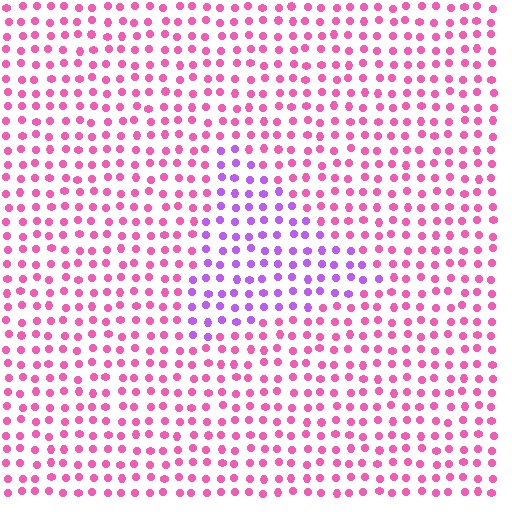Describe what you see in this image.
The image is filled with small pink elements in a uniform arrangement. A triangle-shaped region is visible where the elements are tinted to a slightly different hue, forming a subtle color boundary.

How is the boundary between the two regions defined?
The boundary is defined purely by a slight shift in hue (about 46 degrees). Spacing, size, and orientation are identical on both sides.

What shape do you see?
I see a triangle.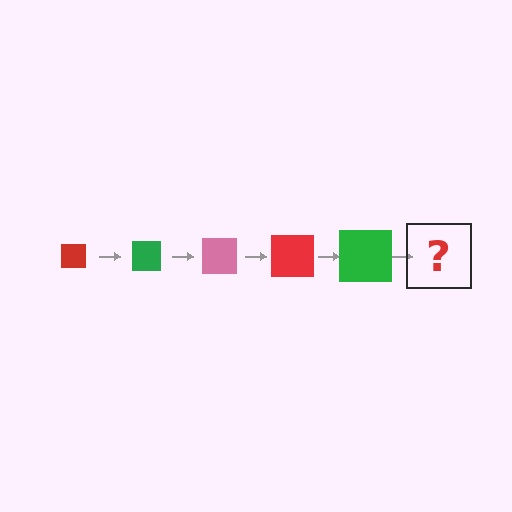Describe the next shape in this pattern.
It should be a pink square, larger than the previous one.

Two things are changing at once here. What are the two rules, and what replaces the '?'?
The two rules are that the square grows larger each step and the color cycles through red, green, and pink. The '?' should be a pink square, larger than the previous one.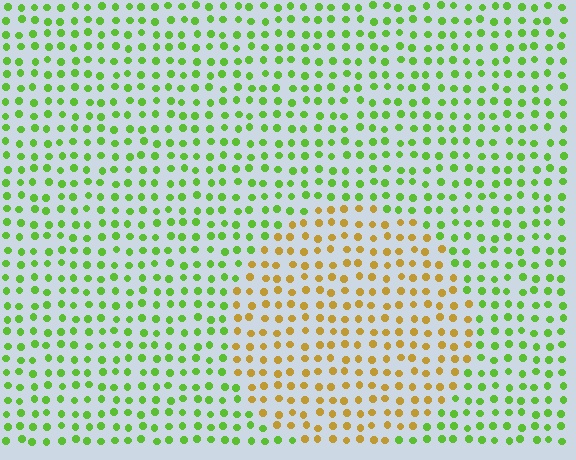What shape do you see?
I see a circle.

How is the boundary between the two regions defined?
The boundary is defined purely by a slight shift in hue (about 58 degrees). Spacing, size, and orientation are identical on both sides.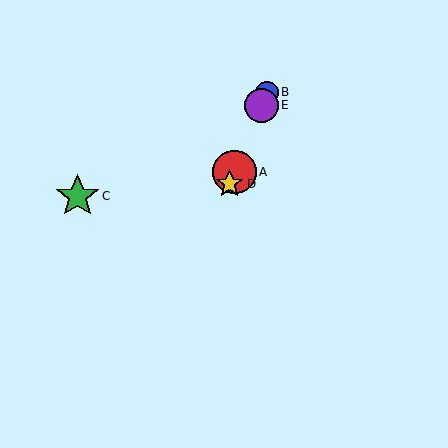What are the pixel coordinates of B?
Object B is at (267, 92).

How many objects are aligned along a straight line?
4 objects (A, B, D, E) are aligned along a straight line.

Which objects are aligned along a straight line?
Objects A, B, D, E are aligned along a straight line.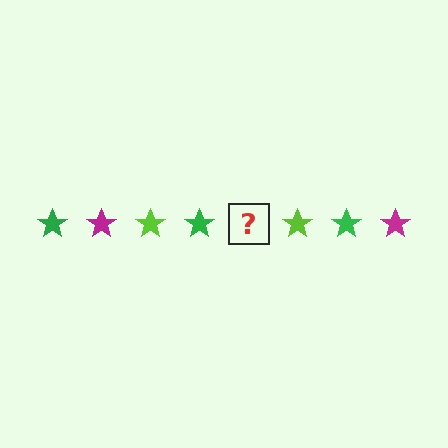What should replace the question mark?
The question mark should be replaced with a magenta star.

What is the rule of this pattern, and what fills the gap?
The rule is that the pattern cycles through green, magenta, lime stars. The gap should be filled with a magenta star.